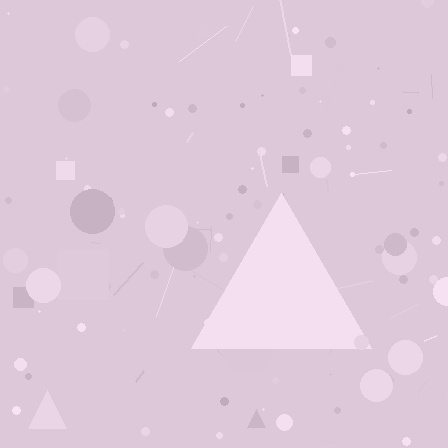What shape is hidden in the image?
A triangle is hidden in the image.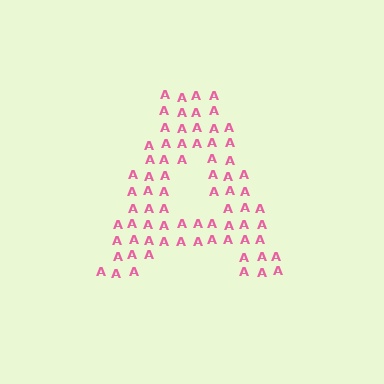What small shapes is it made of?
It is made of small letter A's.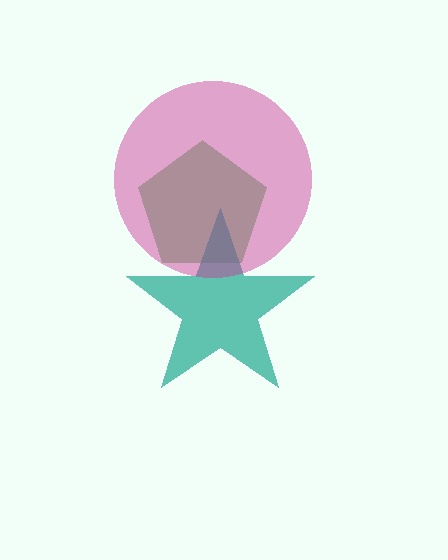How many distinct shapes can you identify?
There are 3 distinct shapes: a green pentagon, a teal star, a magenta circle.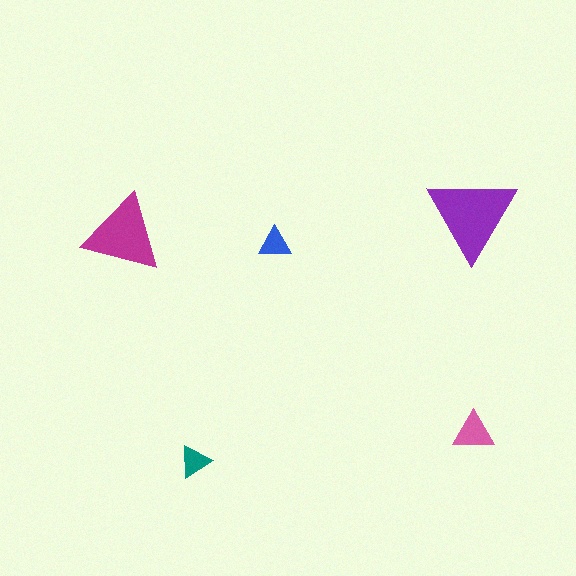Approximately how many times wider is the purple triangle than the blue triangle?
About 3 times wider.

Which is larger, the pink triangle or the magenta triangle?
The magenta one.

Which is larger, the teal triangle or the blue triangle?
The teal one.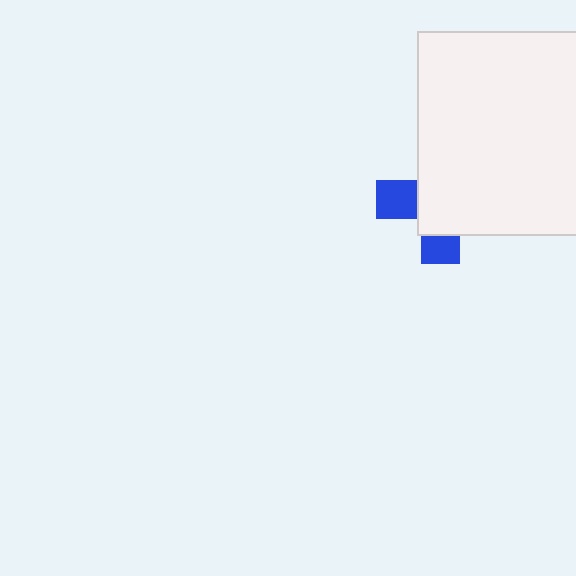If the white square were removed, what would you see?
You would see the complete blue cross.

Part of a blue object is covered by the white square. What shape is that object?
It is a cross.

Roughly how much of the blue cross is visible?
A small part of it is visible (roughly 32%).